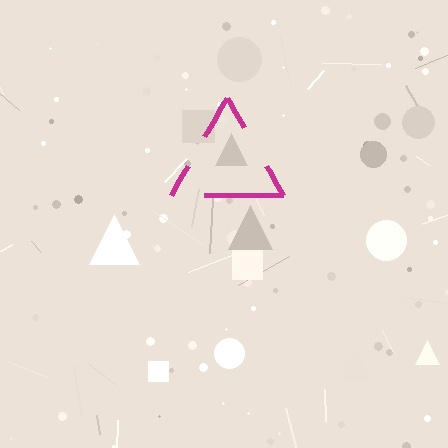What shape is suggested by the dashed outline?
The dashed outline suggests a triangle.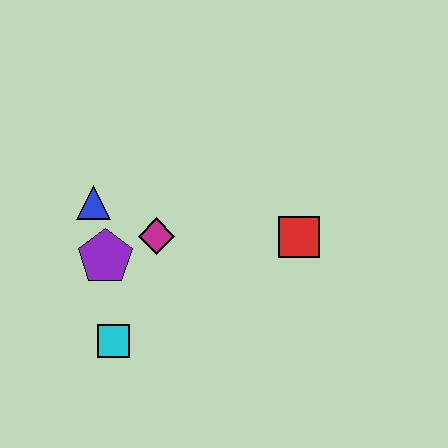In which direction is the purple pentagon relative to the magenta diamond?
The purple pentagon is to the left of the magenta diamond.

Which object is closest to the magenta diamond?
The purple pentagon is closest to the magenta diamond.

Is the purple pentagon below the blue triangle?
Yes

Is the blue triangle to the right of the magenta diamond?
No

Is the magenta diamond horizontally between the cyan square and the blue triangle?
No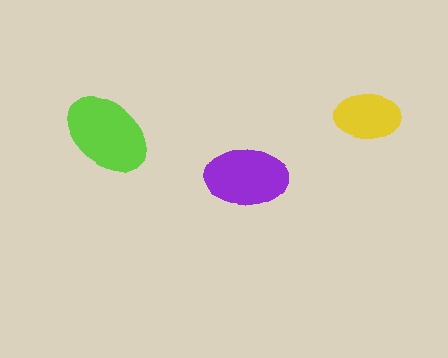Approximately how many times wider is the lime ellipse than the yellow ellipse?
About 1.5 times wider.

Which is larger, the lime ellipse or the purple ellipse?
The lime one.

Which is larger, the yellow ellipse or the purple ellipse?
The purple one.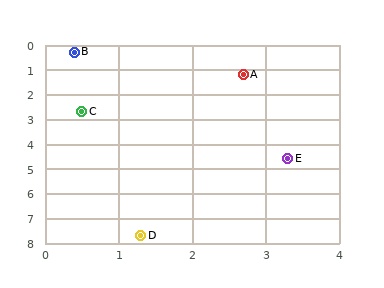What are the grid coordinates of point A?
Point A is at approximately (2.7, 1.2).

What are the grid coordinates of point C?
Point C is at approximately (0.5, 2.7).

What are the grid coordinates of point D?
Point D is at approximately (1.3, 7.7).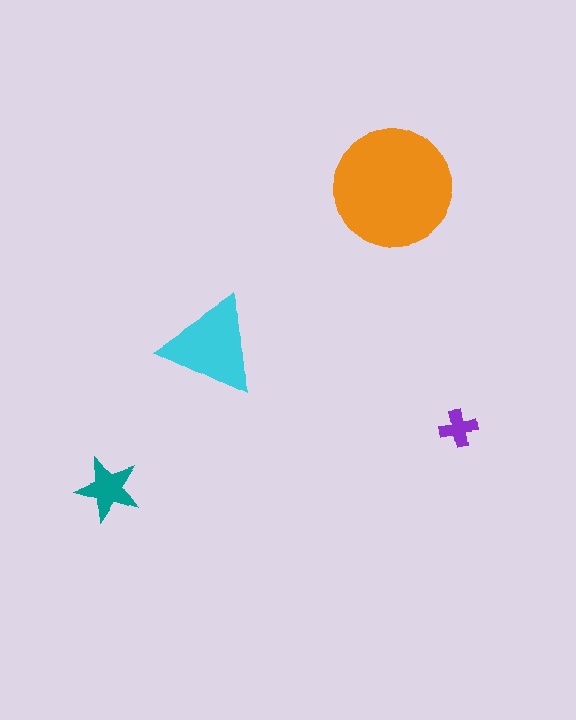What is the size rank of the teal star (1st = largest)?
3rd.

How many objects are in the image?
There are 4 objects in the image.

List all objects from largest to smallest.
The orange circle, the cyan triangle, the teal star, the purple cross.